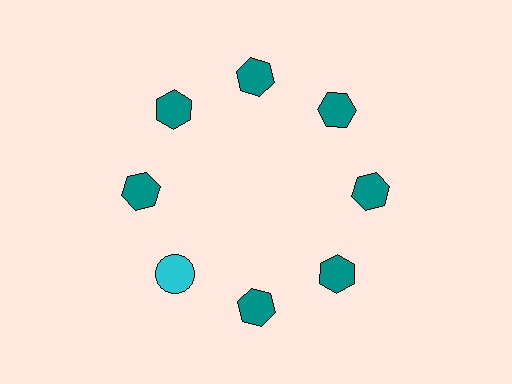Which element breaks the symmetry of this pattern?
The cyan circle at roughly the 8 o'clock position breaks the symmetry. All other shapes are teal hexagons.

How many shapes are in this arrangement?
There are 8 shapes arranged in a ring pattern.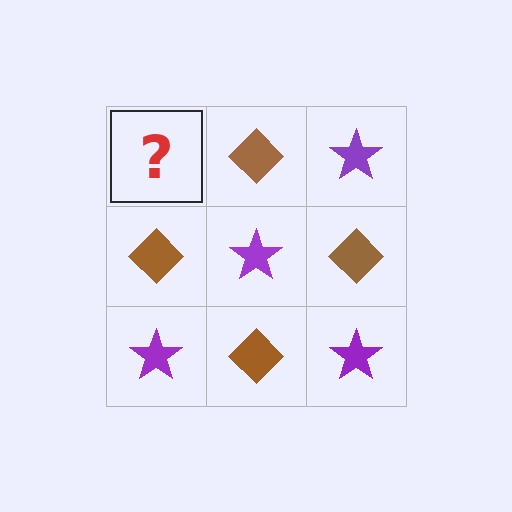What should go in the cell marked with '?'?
The missing cell should contain a purple star.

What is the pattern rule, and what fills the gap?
The rule is that it alternates purple star and brown diamond in a checkerboard pattern. The gap should be filled with a purple star.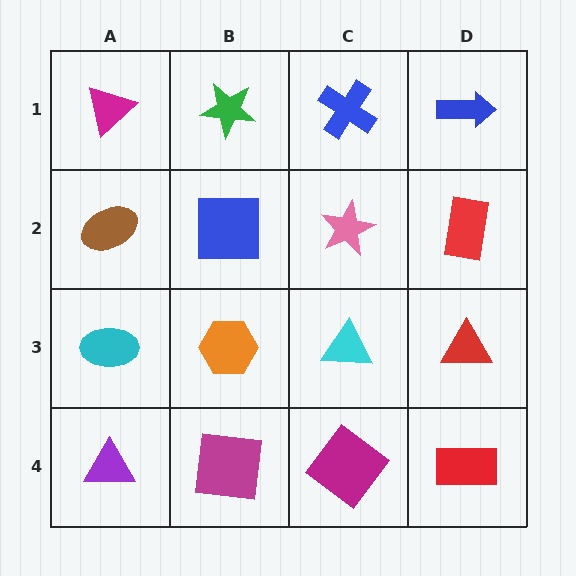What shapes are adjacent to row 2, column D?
A blue arrow (row 1, column D), a red triangle (row 3, column D), a pink star (row 2, column C).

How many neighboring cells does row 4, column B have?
3.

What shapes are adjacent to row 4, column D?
A red triangle (row 3, column D), a magenta diamond (row 4, column C).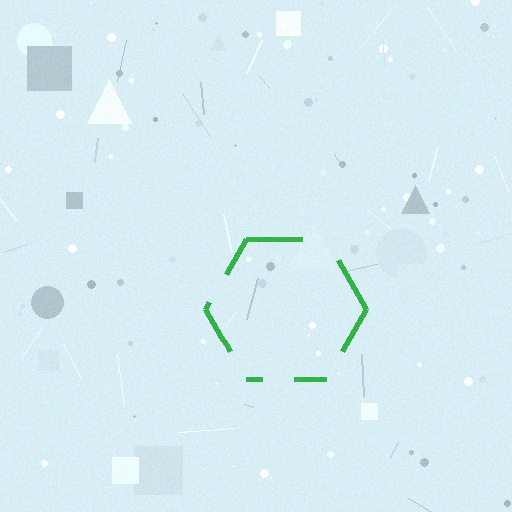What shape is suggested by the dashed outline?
The dashed outline suggests a hexagon.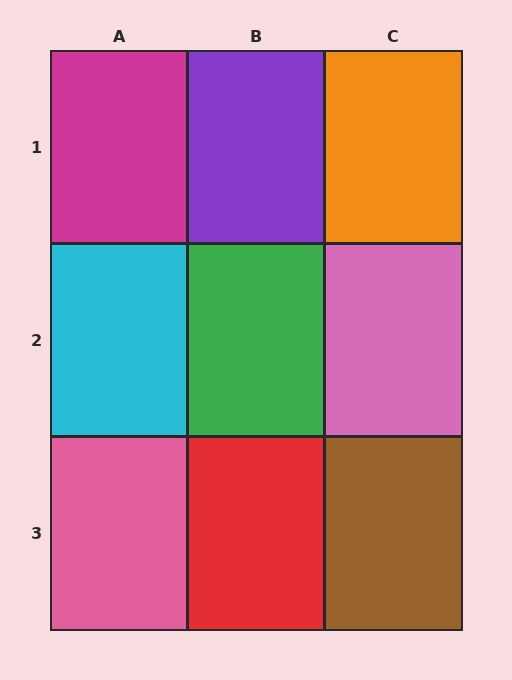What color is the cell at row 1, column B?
Purple.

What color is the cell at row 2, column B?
Green.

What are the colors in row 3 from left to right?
Pink, red, brown.